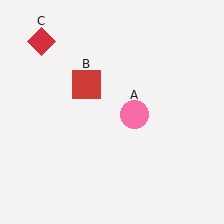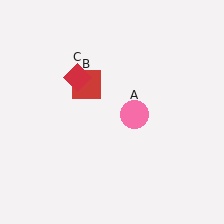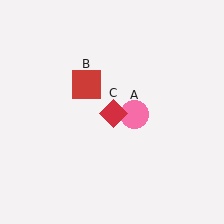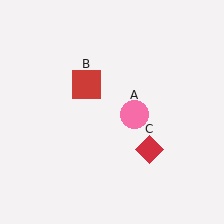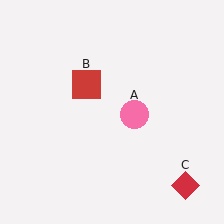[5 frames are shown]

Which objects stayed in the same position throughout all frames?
Pink circle (object A) and red square (object B) remained stationary.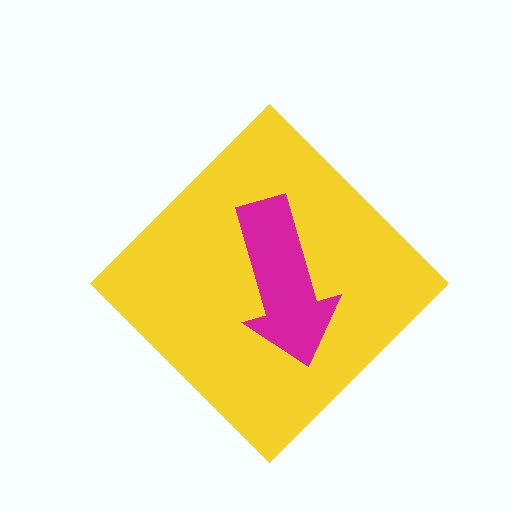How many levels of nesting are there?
2.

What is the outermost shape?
The yellow diamond.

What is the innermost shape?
The magenta arrow.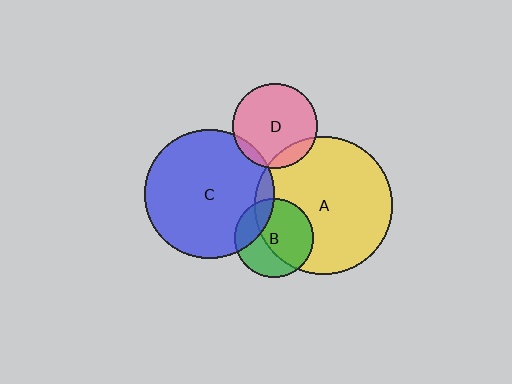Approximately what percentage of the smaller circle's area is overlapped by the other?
Approximately 25%.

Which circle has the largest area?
Circle A (yellow).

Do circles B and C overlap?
Yes.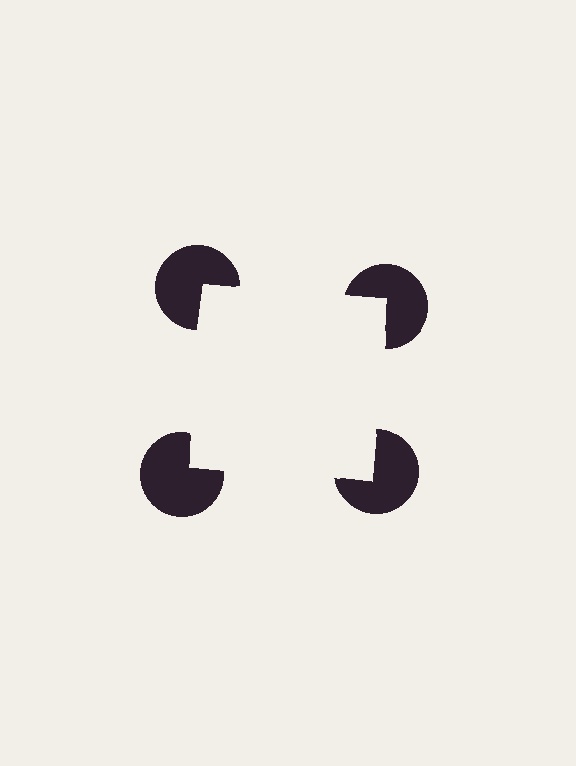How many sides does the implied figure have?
4 sides.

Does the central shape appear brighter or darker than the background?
It typically appears slightly brighter than the background, even though no actual brightness change is drawn.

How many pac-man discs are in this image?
There are 4 — one at each vertex of the illusory square.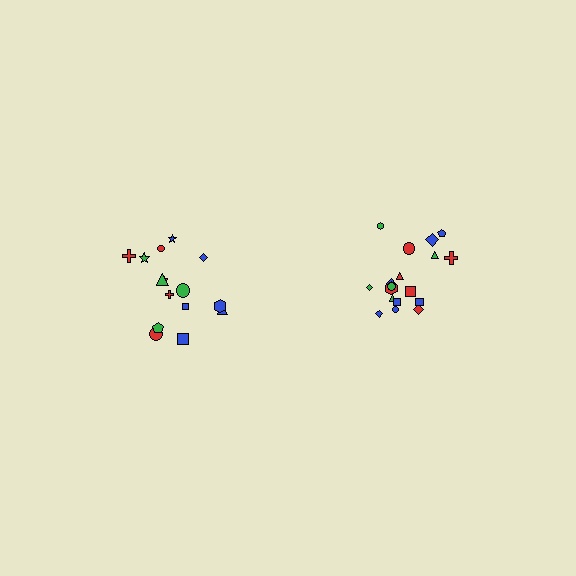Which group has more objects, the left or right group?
The right group.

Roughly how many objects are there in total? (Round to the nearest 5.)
Roughly 35 objects in total.